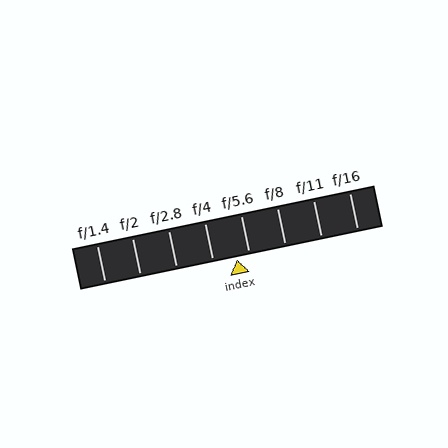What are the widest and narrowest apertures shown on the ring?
The widest aperture shown is f/1.4 and the narrowest is f/16.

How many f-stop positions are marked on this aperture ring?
There are 8 f-stop positions marked.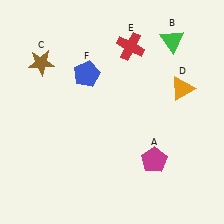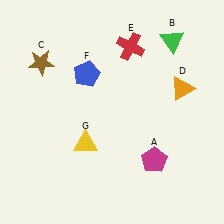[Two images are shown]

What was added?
A yellow triangle (G) was added in Image 2.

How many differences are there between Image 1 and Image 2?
There is 1 difference between the two images.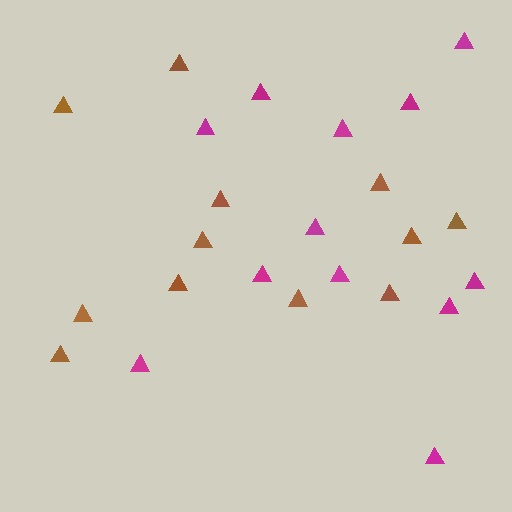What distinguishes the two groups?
There are 2 groups: one group of brown triangles (12) and one group of magenta triangles (12).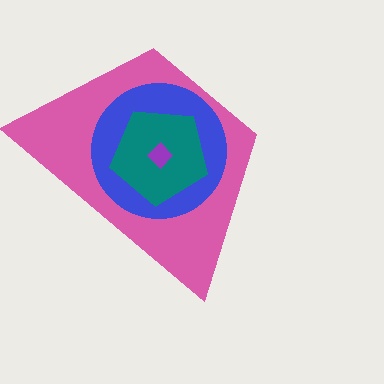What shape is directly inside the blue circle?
The teal pentagon.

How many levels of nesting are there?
4.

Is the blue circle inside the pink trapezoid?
Yes.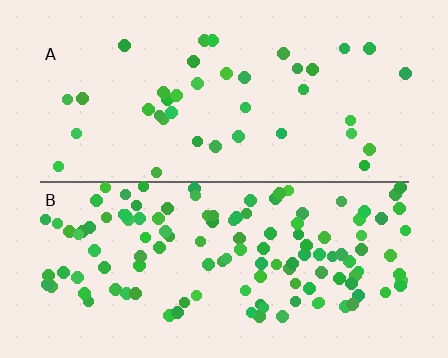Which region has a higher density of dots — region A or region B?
B (the bottom).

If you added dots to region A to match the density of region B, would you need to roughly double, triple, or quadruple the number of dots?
Approximately triple.